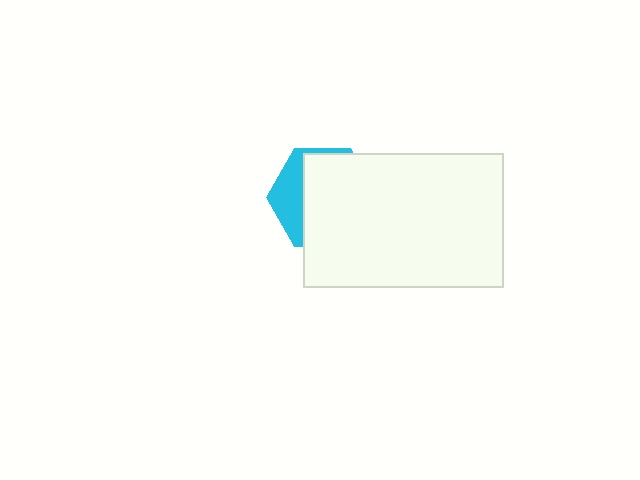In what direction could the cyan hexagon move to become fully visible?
The cyan hexagon could move left. That would shift it out from behind the white rectangle entirely.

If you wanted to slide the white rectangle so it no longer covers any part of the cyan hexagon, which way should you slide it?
Slide it right — that is the most direct way to separate the two shapes.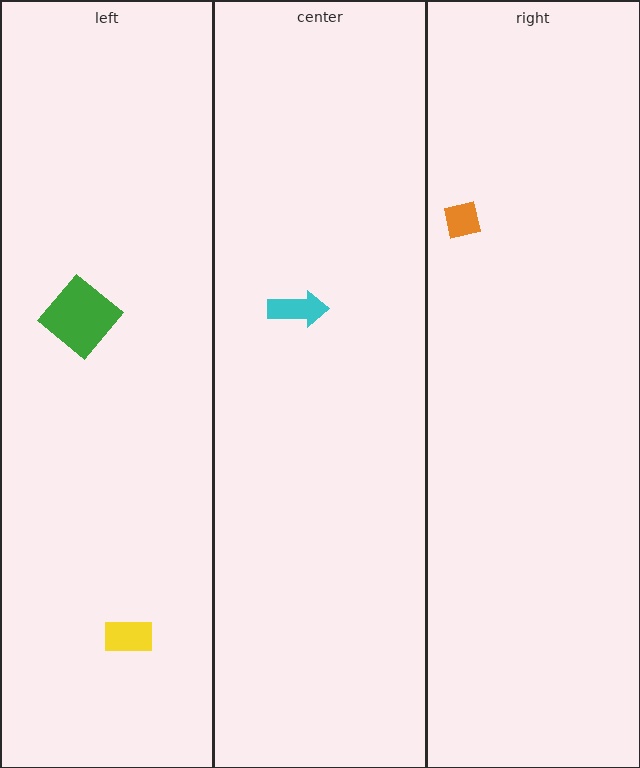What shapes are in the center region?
The cyan arrow.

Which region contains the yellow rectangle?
The left region.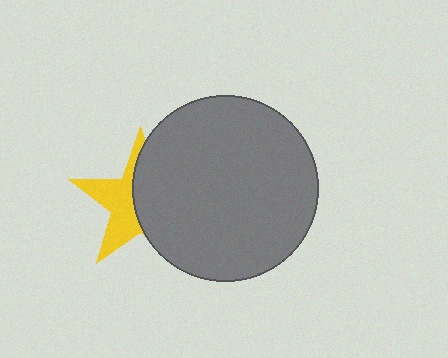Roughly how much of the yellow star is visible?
A small part of it is visible (roughly 44%).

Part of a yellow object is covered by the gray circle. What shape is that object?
It is a star.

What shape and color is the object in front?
The object in front is a gray circle.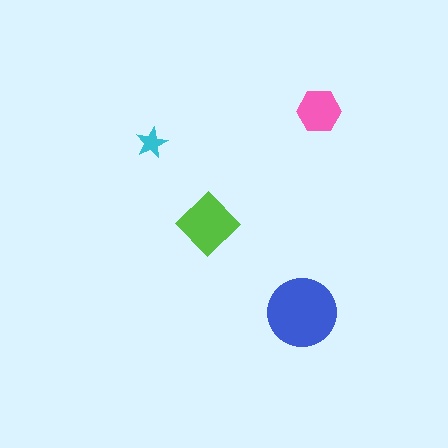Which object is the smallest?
The cyan star.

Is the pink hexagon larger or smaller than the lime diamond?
Smaller.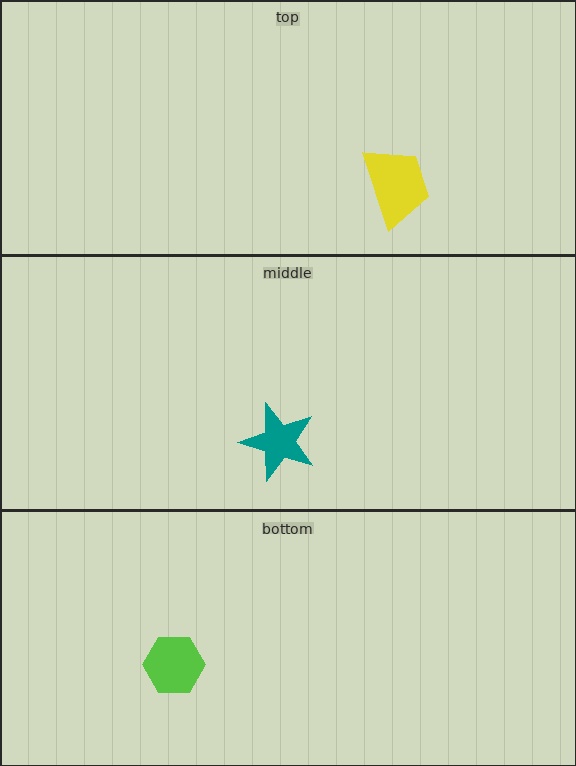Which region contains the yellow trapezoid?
The top region.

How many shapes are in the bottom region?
1.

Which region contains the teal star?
The middle region.